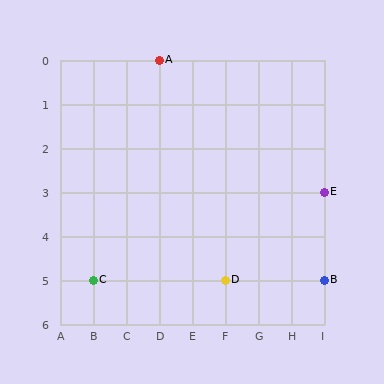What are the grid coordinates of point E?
Point E is at grid coordinates (I, 3).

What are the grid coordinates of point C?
Point C is at grid coordinates (B, 5).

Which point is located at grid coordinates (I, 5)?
Point B is at (I, 5).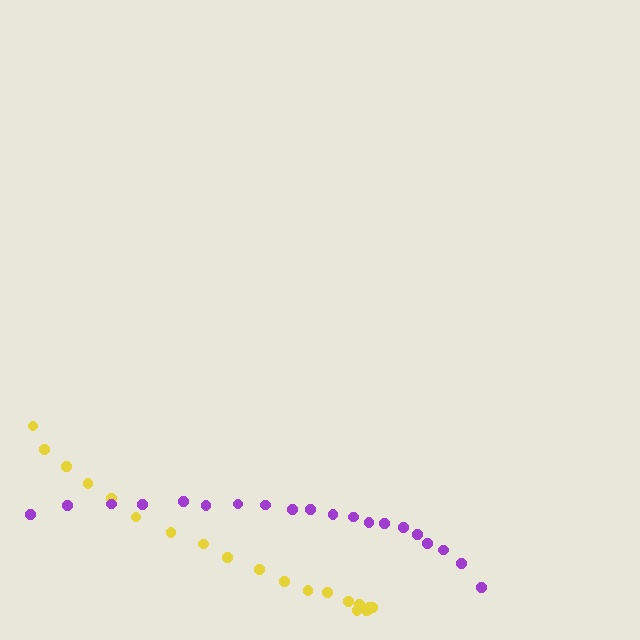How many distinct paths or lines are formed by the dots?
There are 2 distinct paths.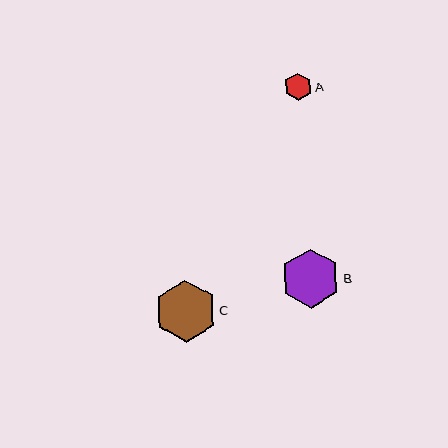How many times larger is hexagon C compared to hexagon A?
Hexagon C is approximately 2.3 times the size of hexagon A.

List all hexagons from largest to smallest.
From largest to smallest: C, B, A.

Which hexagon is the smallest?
Hexagon A is the smallest with a size of approximately 27 pixels.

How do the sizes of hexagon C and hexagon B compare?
Hexagon C and hexagon B are approximately the same size.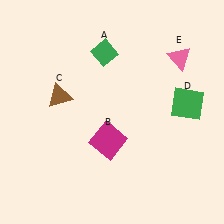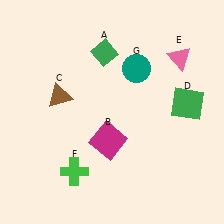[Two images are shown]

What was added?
A green cross (F), a teal circle (G) were added in Image 2.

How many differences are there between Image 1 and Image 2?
There are 2 differences between the two images.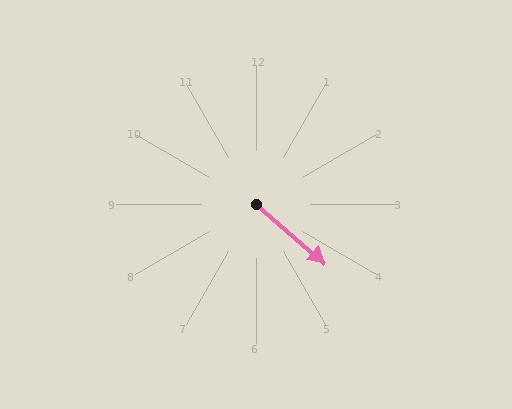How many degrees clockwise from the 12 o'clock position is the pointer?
Approximately 130 degrees.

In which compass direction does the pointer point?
Southeast.